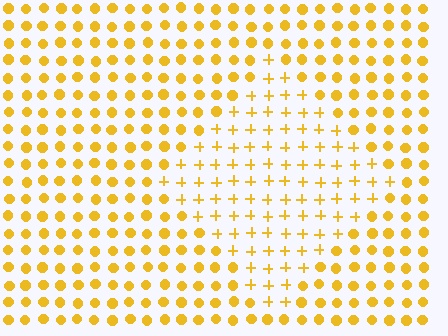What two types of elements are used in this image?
The image uses plus signs inside the diamond region and circles outside it.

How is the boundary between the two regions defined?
The boundary is defined by a change in element shape: plus signs inside vs. circles outside. All elements share the same color and spacing.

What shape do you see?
I see a diamond.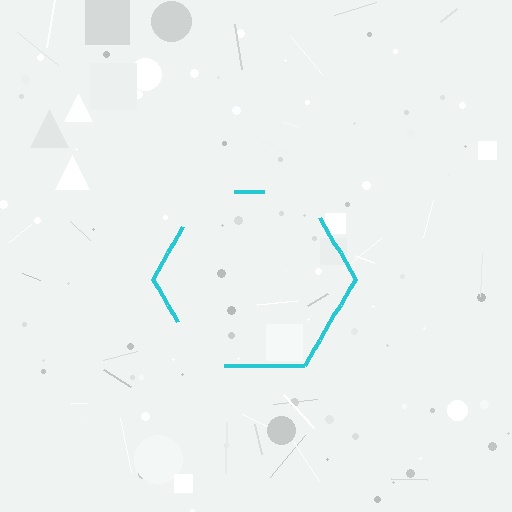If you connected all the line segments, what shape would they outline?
They would outline a hexagon.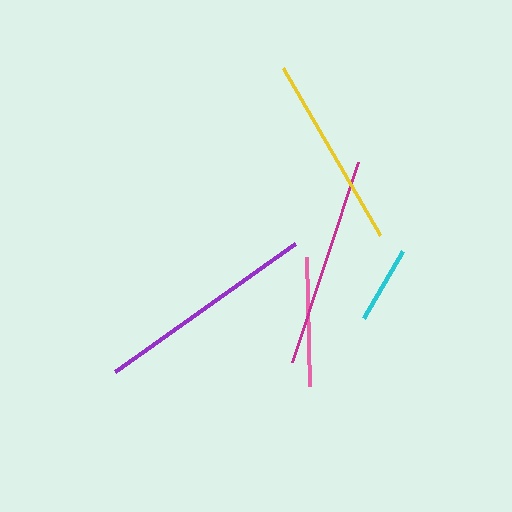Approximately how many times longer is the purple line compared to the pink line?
The purple line is approximately 1.7 times the length of the pink line.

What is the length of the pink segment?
The pink segment is approximately 129 pixels long.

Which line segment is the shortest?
The cyan line is the shortest at approximately 78 pixels.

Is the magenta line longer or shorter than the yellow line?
The magenta line is longer than the yellow line.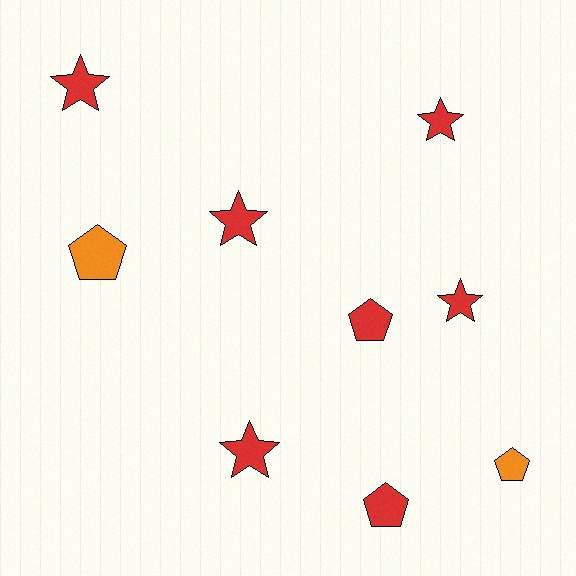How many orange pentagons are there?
There are 2 orange pentagons.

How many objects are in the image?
There are 9 objects.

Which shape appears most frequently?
Star, with 5 objects.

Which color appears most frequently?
Red, with 7 objects.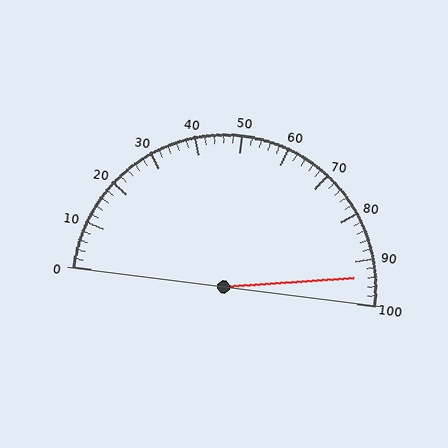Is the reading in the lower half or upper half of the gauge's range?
The reading is in the upper half of the range (0 to 100).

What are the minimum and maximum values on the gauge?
The gauge ranges from 0 to 100.